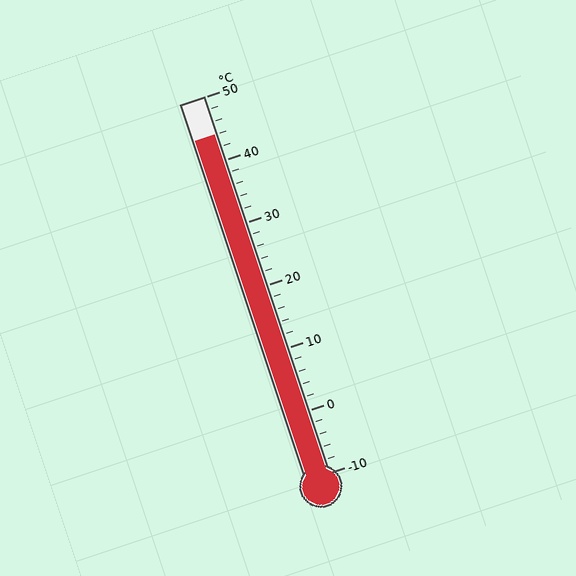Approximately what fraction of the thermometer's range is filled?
The thermometer is filled to approximately 90% of its range.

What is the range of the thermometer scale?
The thermometer scale ranges from -10°C to 50°C.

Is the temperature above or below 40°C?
The temperature is above 40°C.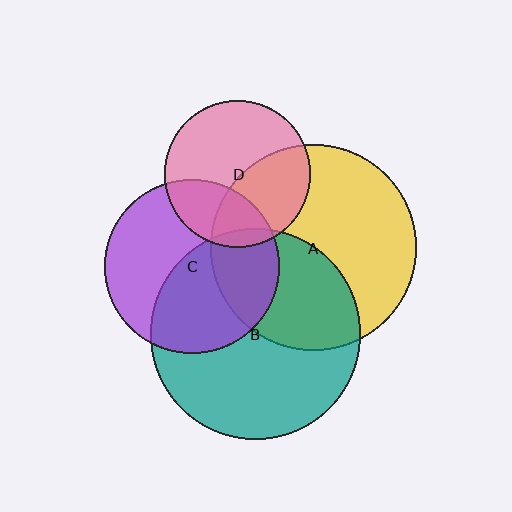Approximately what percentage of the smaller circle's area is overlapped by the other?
Approximately 40%.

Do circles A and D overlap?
Yes.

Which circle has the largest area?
Circle B (teal).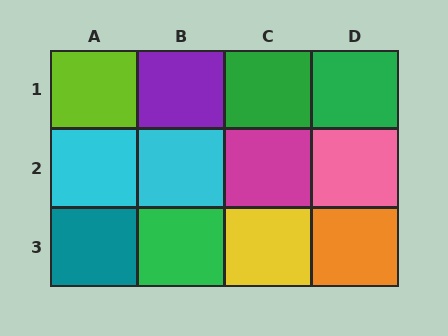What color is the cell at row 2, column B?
Cyan.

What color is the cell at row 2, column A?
Cyan.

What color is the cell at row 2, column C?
Magenta.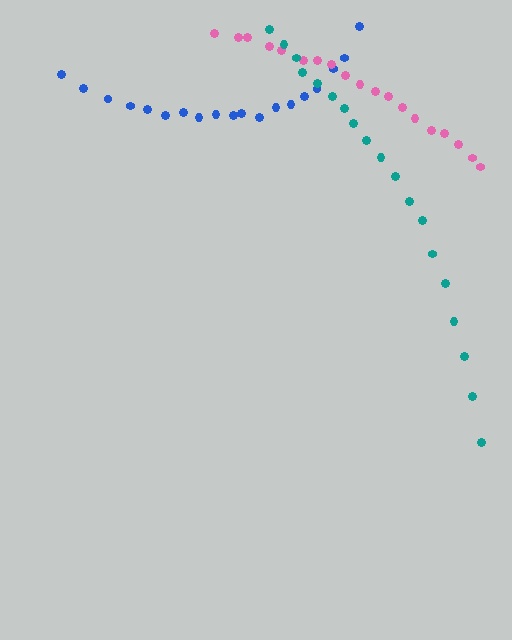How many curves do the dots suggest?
There are 3 distinct paths.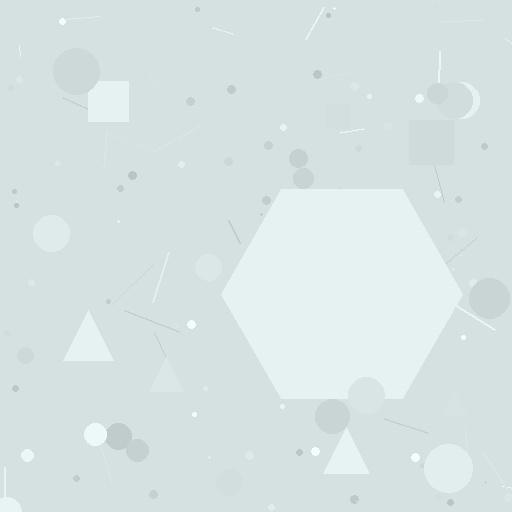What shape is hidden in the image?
A hexagon is hidden in the image.